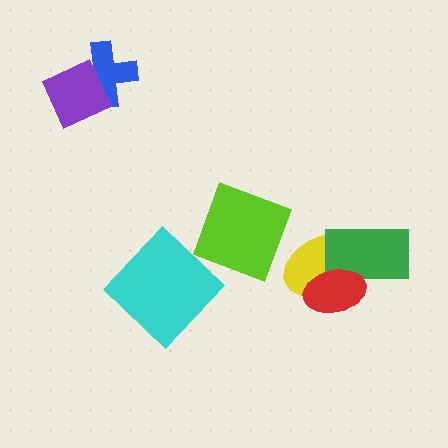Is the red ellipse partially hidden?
No, no other shape covers it.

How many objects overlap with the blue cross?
1 object overlaps with the blue cross.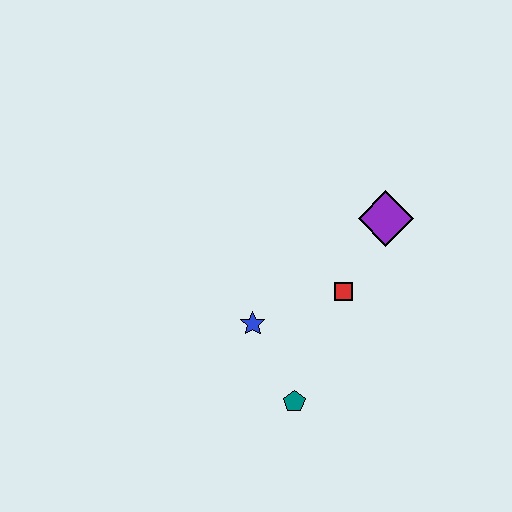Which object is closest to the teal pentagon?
The blue star is closest to the teal pentagon.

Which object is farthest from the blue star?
The purple diamond is farthest from the blue star.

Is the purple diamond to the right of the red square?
Yes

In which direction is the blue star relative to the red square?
The blue star is to the left of the red square.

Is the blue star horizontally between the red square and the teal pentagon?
No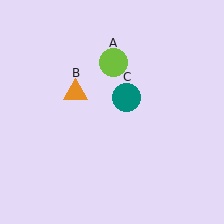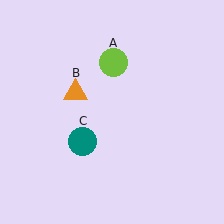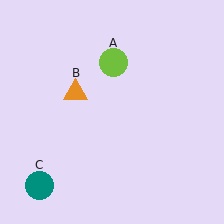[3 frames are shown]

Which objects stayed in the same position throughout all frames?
Lime circle (object A) and orange triangle (object B) remained stationary.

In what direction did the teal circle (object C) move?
The teal circle (object C) moved down and to the left.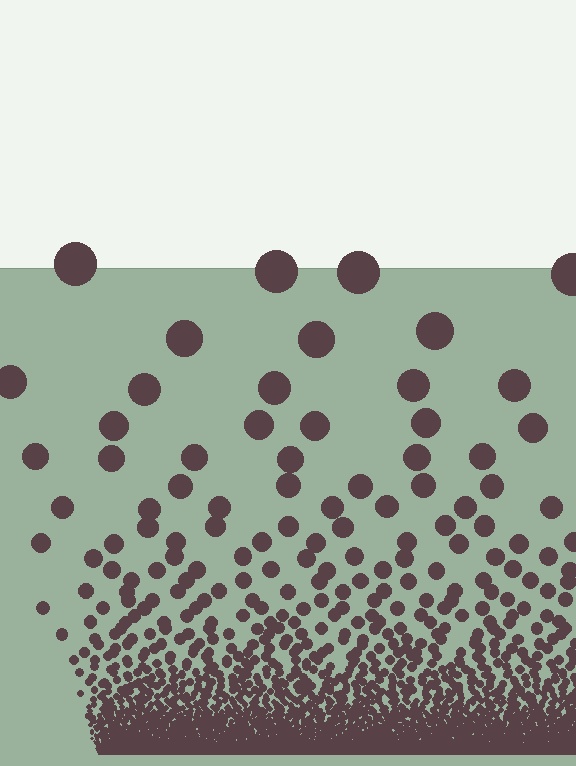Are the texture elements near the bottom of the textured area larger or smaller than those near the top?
Smaller. The gradient is inverted — elements near the bottom are smaller and denser.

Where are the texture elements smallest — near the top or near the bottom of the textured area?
Near the bottom.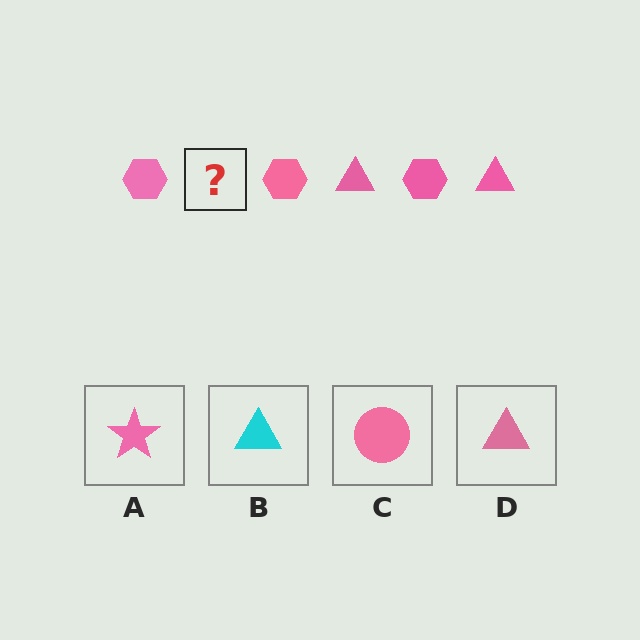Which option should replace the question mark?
Option D.